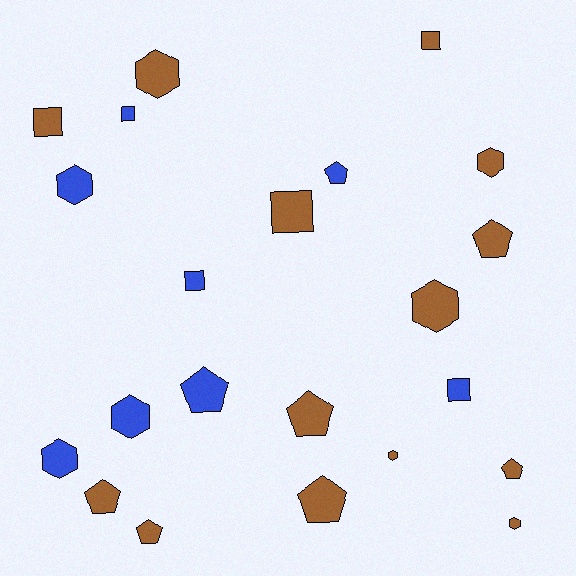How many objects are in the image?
There are 22 objects.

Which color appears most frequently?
Brown, with 14 objects.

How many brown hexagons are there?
There are 5 brown hexagons.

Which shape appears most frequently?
Pentagon, with 8 objects.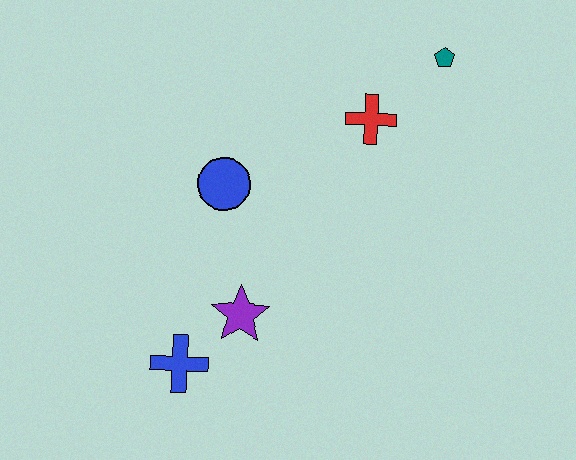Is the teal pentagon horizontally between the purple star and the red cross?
No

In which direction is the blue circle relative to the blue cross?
The blue circle is above the blue cross.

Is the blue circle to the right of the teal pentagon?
No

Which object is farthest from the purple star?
The teal pentagon is farthest from the purple star.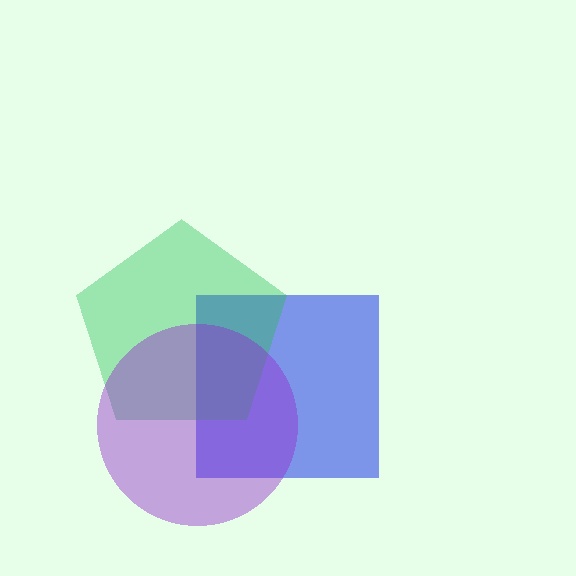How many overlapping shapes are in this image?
There are 3 overlapping shapes in the image.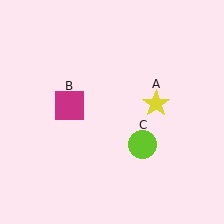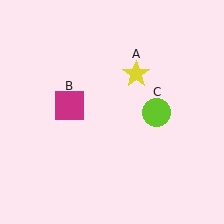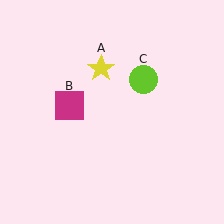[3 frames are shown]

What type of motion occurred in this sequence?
The yellow star (object A), lime circle (object C) rotated counterclockwise around the center of the scene.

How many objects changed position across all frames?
2 objects changed position: yellow star (object A), lime circle (object C).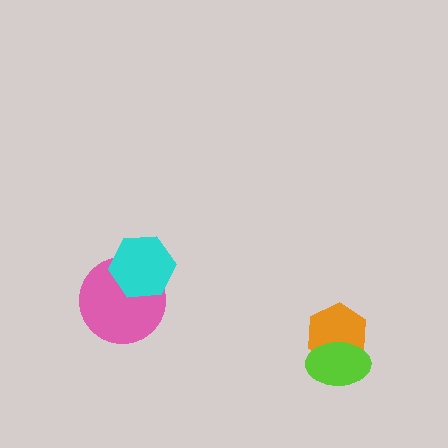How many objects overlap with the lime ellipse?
1 object overlaps with the lime ellipse.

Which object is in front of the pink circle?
The cyan hexagon is in front of the pink circle.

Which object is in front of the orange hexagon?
The lime ellipse is in front of the orange hexagon.